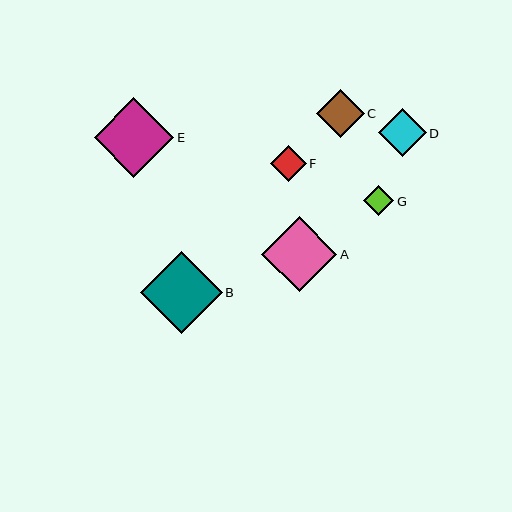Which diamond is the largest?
Diamond B is the largest with a size of approximately 81 pixels.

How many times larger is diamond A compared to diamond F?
Diamond A is approximately 2.1 times the size of diamond F.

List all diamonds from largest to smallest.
From largest to smallest: B, E, A, C, D, F, G.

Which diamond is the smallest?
Diamond G is the smallest with a size of approximately 31 pixels.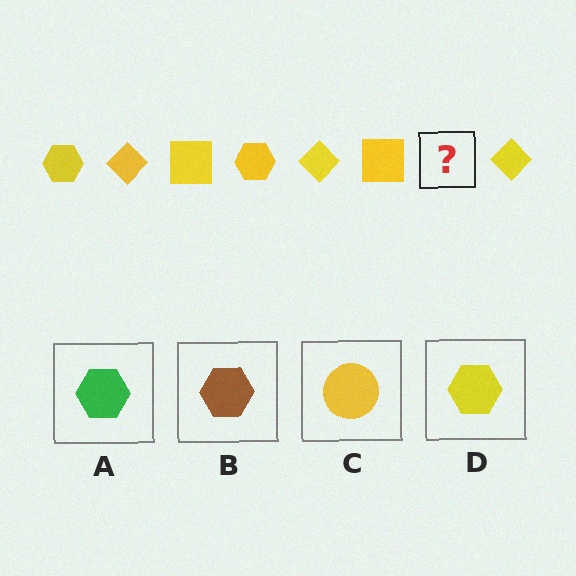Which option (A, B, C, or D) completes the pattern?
D.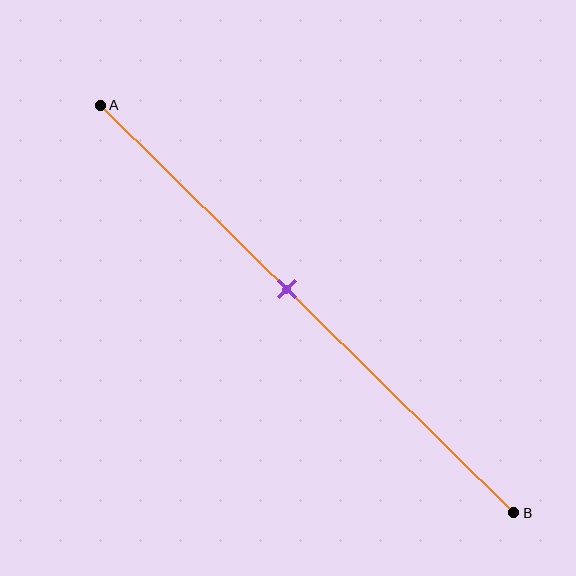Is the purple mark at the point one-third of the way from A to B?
No, the mark is at about 45% from A, not at the 33% one-third point.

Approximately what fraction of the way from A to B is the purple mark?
The purple mark is approximately 45% of the way from A to B.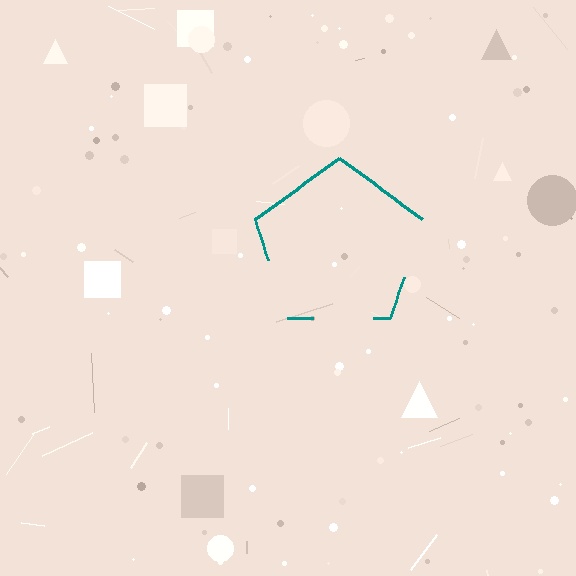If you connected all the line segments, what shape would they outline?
They would outline a pentagon.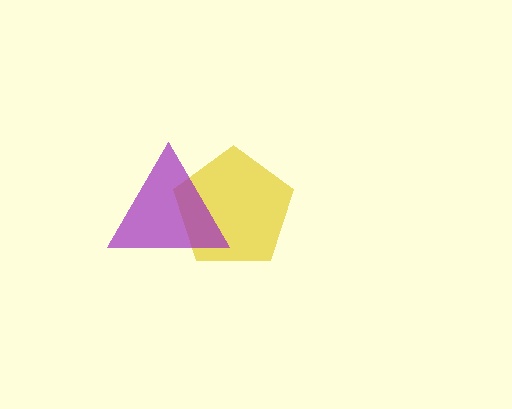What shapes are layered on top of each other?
The layered shapes are: a yellow pentagon, a purple triangle.